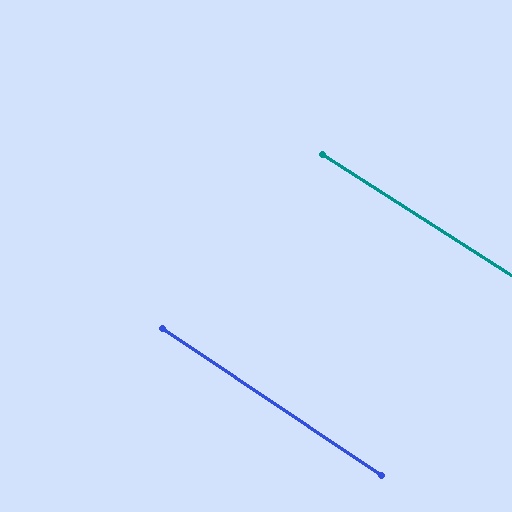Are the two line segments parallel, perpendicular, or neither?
Parallel — their directions differ by only 1.4°.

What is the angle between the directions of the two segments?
Approximately 1 degree.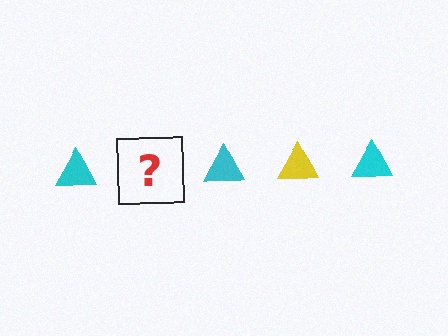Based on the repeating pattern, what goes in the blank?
The blank should be a yellow triangle.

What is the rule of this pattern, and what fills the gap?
The rule is that the pattern cycles through cyan, yellow triangles. The gap should be filled with a yellow triangle.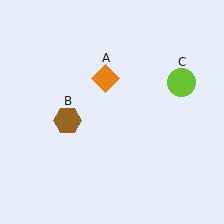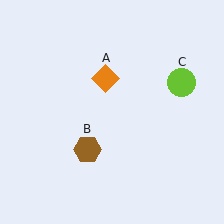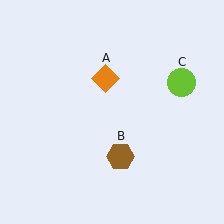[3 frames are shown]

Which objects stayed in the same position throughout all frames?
Orange diamond (object A) and lime circle (object C) remained stationary.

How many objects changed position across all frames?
1 object changed position: brown hexagon (object B).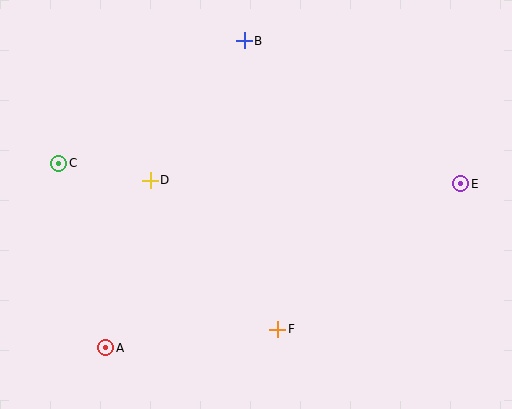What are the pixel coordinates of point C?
Point C is at (59, 163).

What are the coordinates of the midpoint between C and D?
The midpoint between C and D is at (104, 172).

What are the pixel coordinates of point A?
Point A is at (106, 348).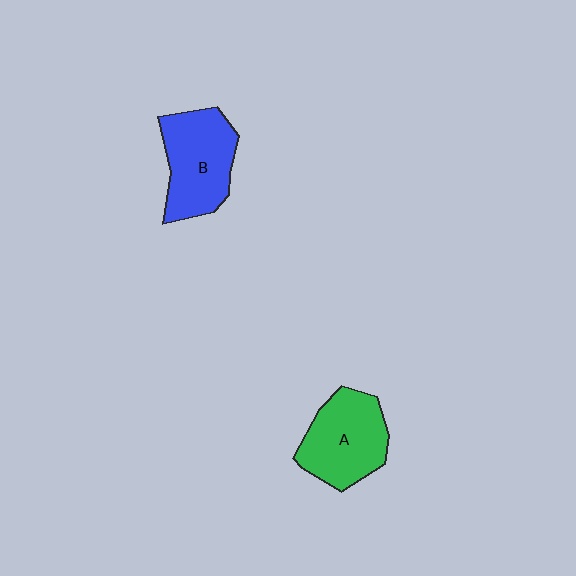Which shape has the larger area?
Shape B (blue).